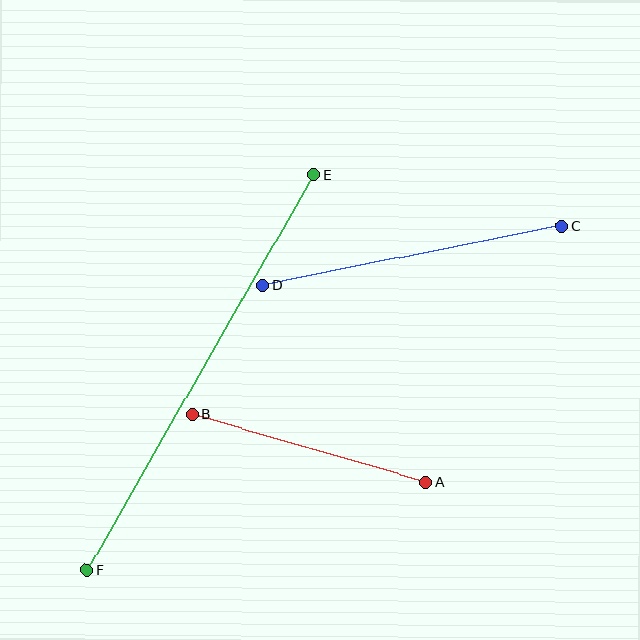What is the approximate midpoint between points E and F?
The midpoint is at approximately (200, 372) pixels.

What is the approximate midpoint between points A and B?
The midpoint is at approximately (309, 448) pixels.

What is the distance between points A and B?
The distance is approximately 243 pixels.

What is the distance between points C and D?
The distance is approximately 304 pixels.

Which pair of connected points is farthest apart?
Points E and F are farthest apart.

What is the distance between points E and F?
The distance is approximately 455 pixels.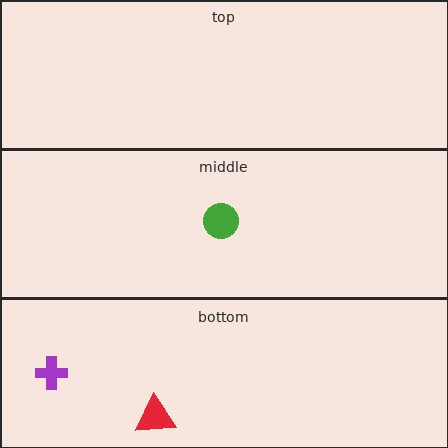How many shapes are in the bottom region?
2.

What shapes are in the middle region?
The green circle.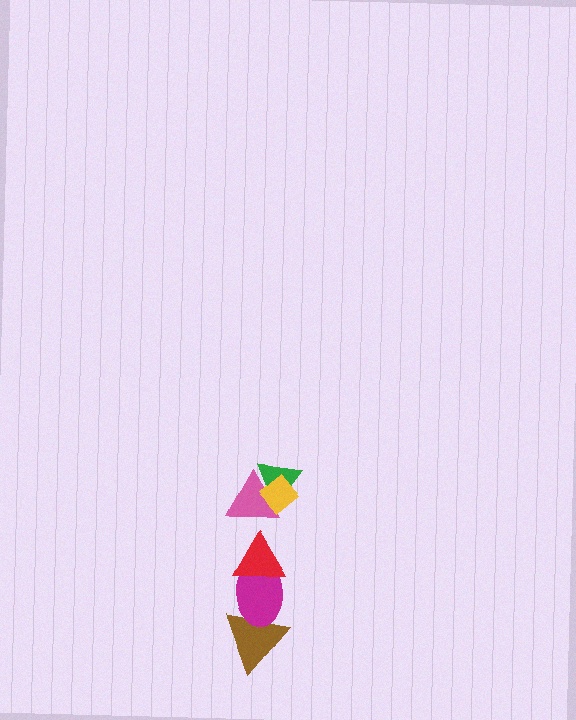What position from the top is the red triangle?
The red triangle is 4th from the top.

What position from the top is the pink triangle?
The pink triangle is 3rd from the top.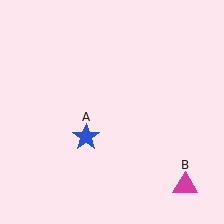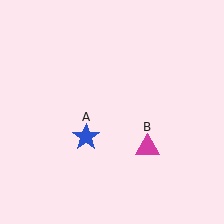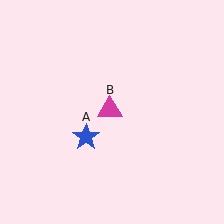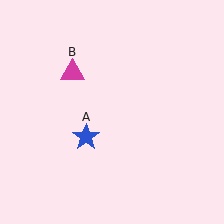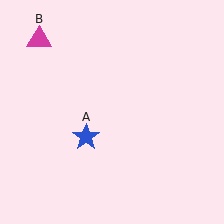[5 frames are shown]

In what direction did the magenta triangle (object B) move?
The magenta triangle (object B) moved up and to the left.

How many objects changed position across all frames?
1 object changed position: magenta triangle (object B).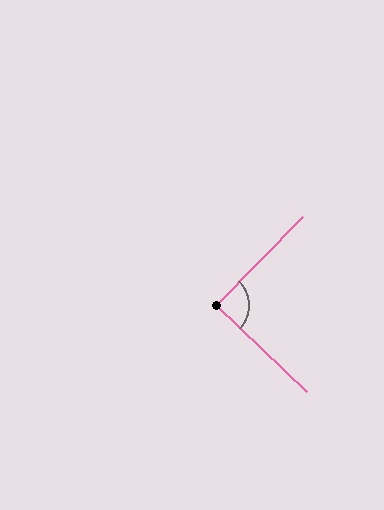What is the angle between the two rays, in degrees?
Approximately 89 degrees.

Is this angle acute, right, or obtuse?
It is approximately a right angle.